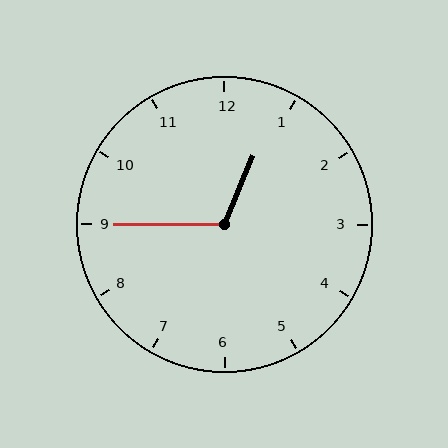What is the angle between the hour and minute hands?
Approximately 112 degrees.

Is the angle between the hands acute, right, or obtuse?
It is obtuse.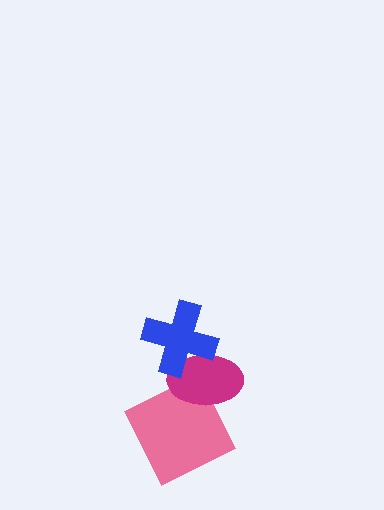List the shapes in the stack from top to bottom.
From top to bottom: the blue cross, the magenta ellipse, the pink square.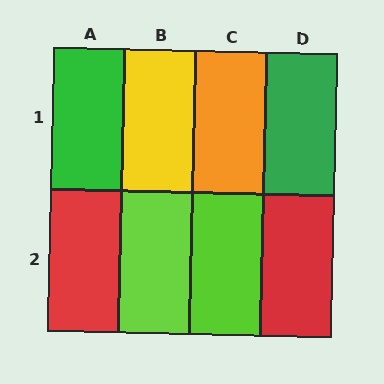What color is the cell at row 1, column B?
Yellow.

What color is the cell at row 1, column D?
Green.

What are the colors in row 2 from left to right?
Red, lime, lime, red.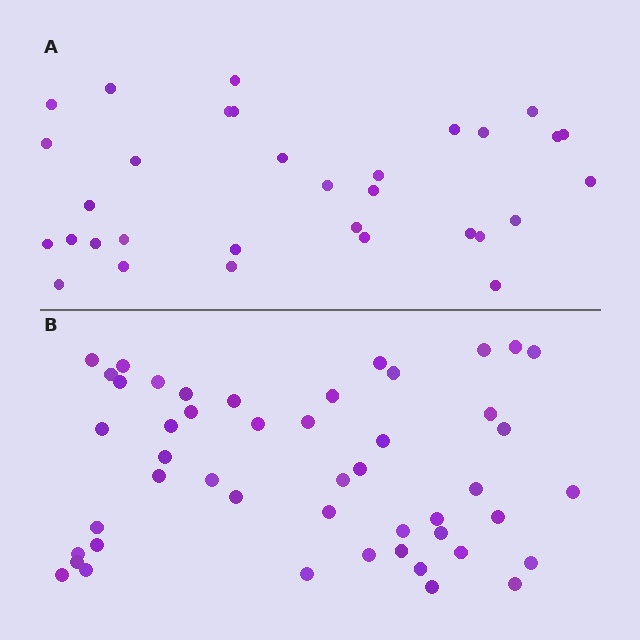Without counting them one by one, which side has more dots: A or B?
Region B (the bottom region) has more dots.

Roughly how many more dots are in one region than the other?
Region B has approximately 15 more dots than region A.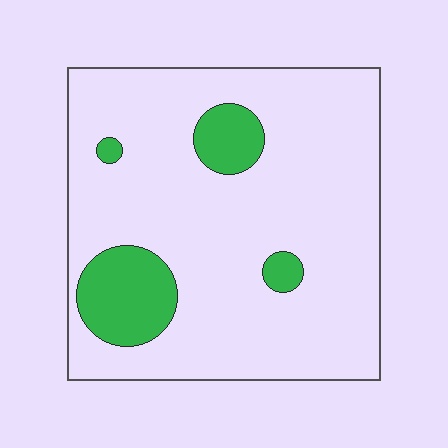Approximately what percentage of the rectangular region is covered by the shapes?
Approximately 15%.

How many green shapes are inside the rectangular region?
4.